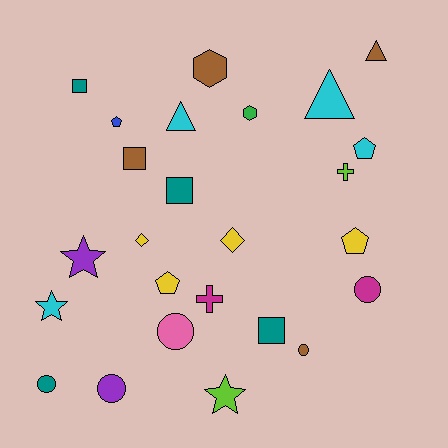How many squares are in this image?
There are 4 squares.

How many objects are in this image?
There are 25 objects.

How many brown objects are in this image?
There are 4 brown objects.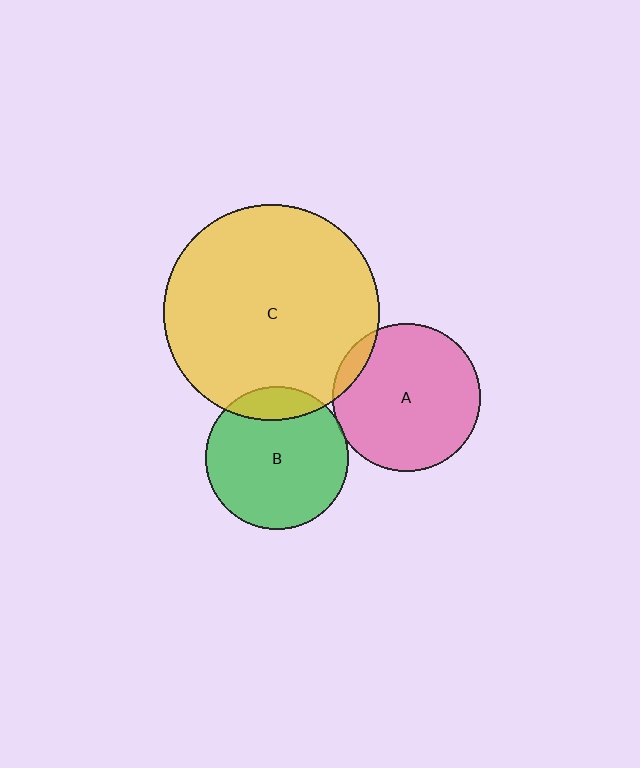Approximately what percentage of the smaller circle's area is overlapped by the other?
Approximately 10%.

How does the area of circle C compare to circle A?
Approximately 2.1 times.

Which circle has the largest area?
Circle C (yellow).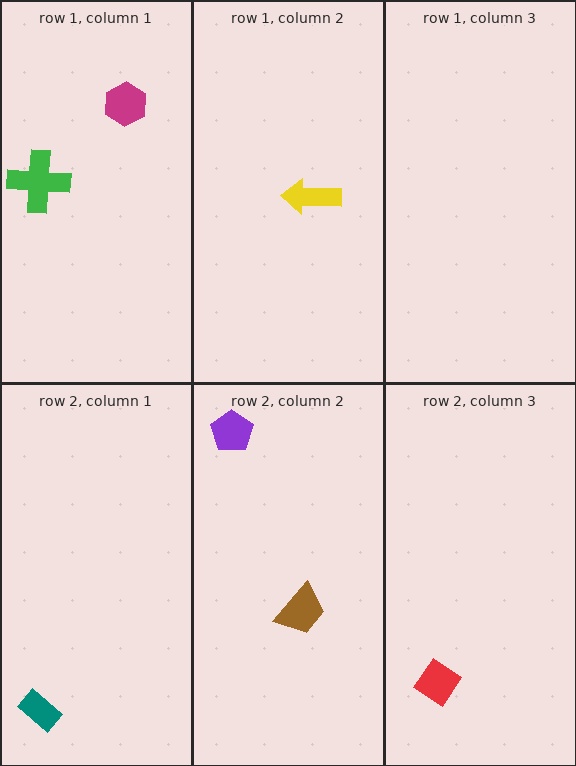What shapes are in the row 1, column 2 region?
The yellow arrow.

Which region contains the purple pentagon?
The row 2, column 2 region.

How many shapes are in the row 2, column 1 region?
1.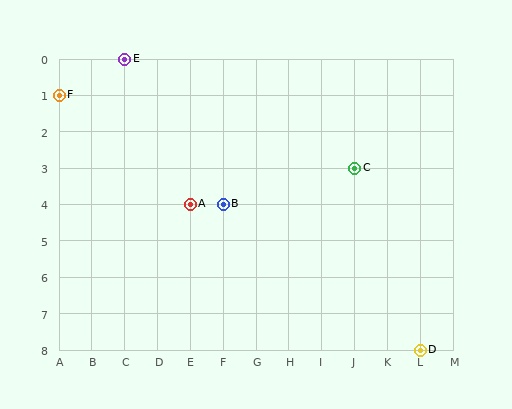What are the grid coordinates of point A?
Point A is at grid coordinates (E, 4).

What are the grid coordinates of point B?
Point B is at grid coordinates (F, 4).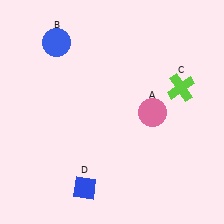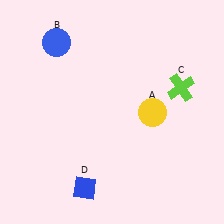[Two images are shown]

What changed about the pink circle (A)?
In Image 1, A is pink. In Image 2, it changed to yellow.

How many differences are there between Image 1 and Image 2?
There is 1 difference between the two images.